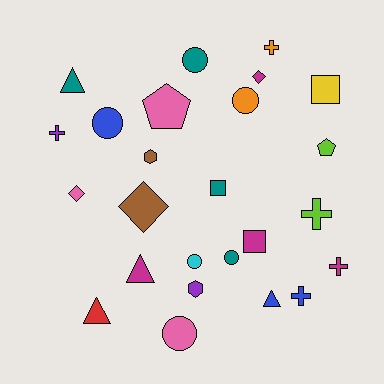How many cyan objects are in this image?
There is 1 cyan object.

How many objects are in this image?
There are 25 objects.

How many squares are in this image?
There are 3 squares.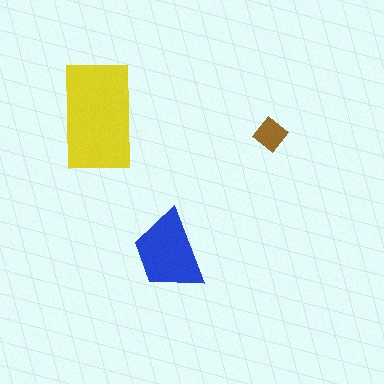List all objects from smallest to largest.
The brown diamond, the blue trapezoid, the yellow rectangle.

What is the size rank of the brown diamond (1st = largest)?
3rd.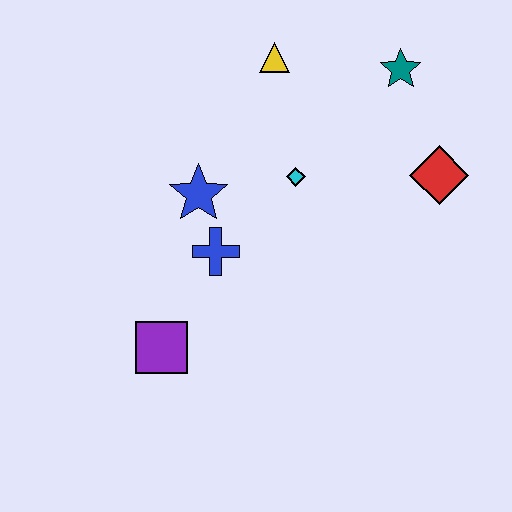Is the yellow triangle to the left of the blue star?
No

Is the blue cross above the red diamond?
No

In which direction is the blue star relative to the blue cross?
The blue star is above the blue cross.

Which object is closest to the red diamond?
The teal star is closest to the red diamond.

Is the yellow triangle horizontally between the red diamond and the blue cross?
Yes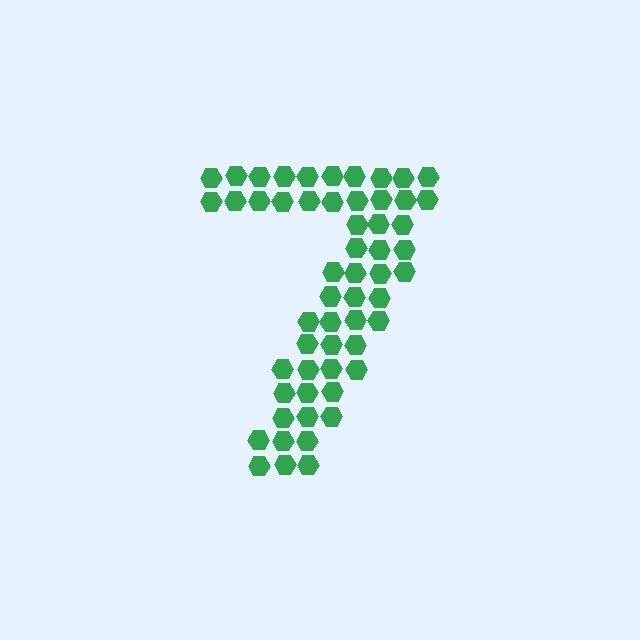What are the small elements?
The small elements are hexagons.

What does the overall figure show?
The overall figure shows the digit 7.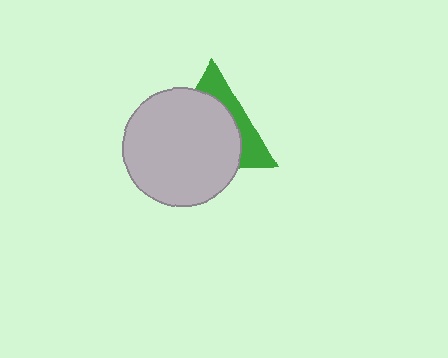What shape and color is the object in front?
The object in front is a light gray circle.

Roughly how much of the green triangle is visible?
A small part of it is visible (roughly 32%).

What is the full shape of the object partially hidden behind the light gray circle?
The partially hidden object is a green triangle.